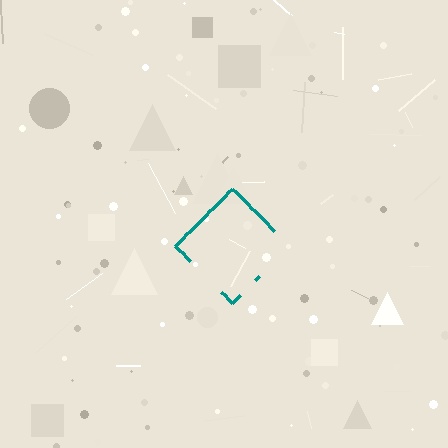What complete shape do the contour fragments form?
The contour fragments form a diamond.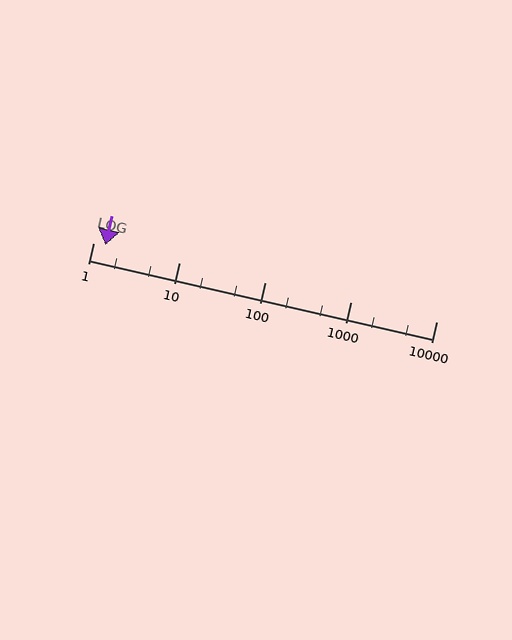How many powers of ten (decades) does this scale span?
The scale spans 4 decades, from 1 to 10000.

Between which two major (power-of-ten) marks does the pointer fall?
The pointer is between 1 and 10.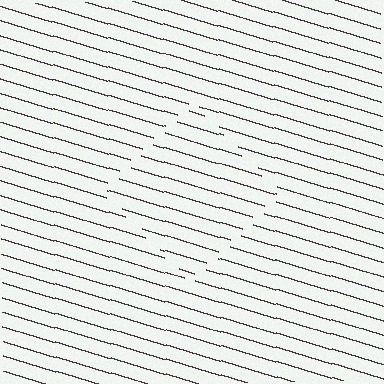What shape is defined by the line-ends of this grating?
An illusory square. The interior of the shape contains the same grating, shifted by half a period — the contour is defined by the phase discontinuity where line-ends from the inner and outer gratings abut.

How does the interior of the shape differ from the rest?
The interior of the shape contains the same grating, shifted by half a period — the contour is defined by the phase discontinuity where line-ends from the inner and outer gratings abut.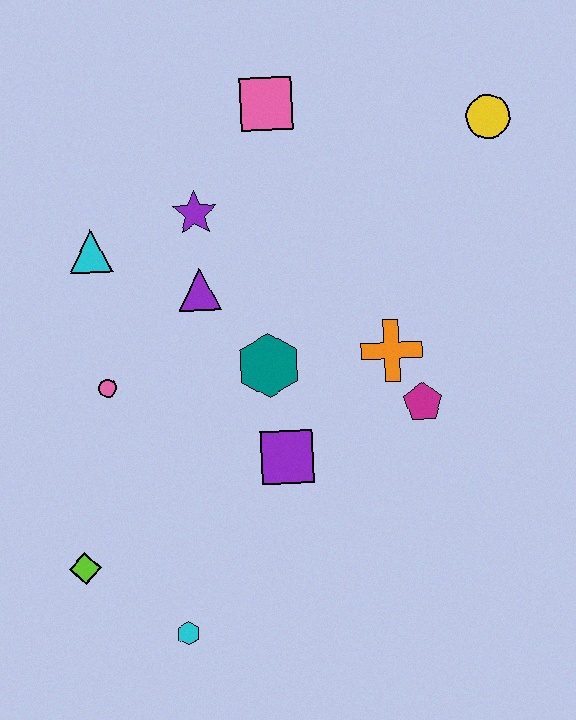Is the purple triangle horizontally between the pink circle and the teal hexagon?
Yes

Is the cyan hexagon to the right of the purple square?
No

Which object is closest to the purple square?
The teal hexagon is closest to the purple square.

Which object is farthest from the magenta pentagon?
The lime diamond is farthest from the magenta pentagon.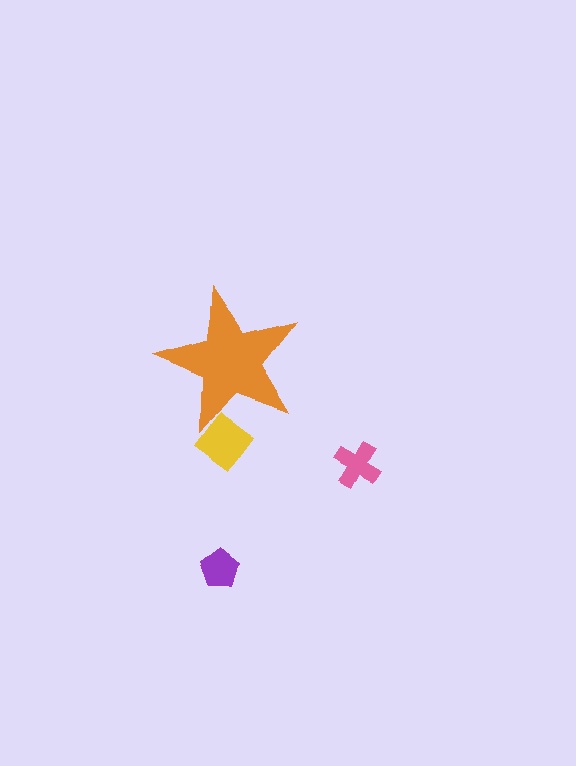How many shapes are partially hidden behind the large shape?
1 shape is partially hidden.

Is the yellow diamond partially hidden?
Yes, the yellow diamond is partially hidden behind the orange star.